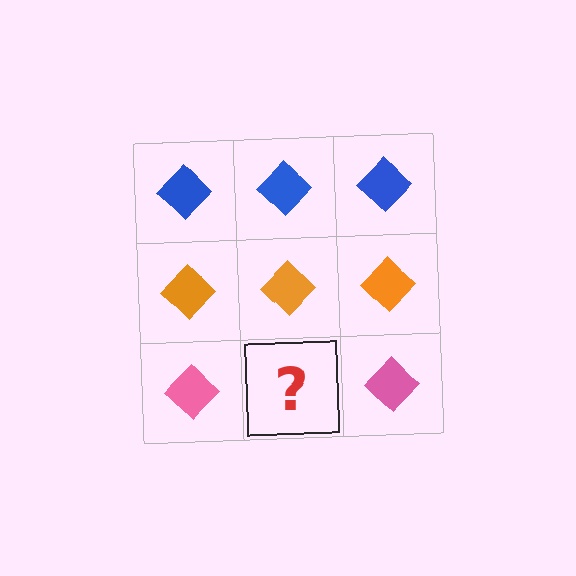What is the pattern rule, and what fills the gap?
The rule is that each row has a consistent color. The gap should be filled with a pink diamond.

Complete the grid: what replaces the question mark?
The question mark should be replaced with a pink diamond.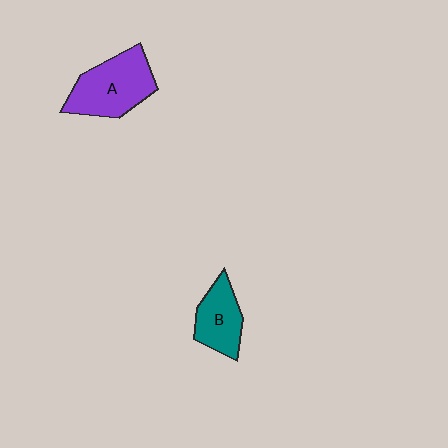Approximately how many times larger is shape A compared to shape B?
Approximately 1.5 times.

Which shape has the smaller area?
Shape B (teal).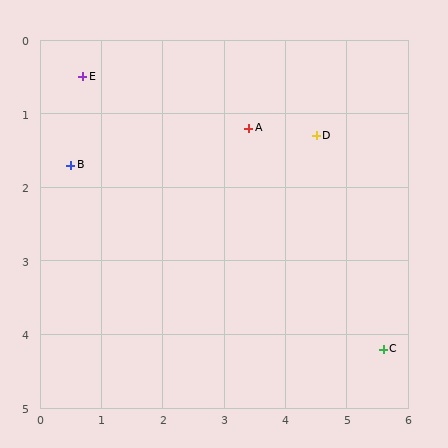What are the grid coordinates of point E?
Point E is at approximately (0.7, 0.5).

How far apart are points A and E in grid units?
Points A and E are about 2.8 grid units apart.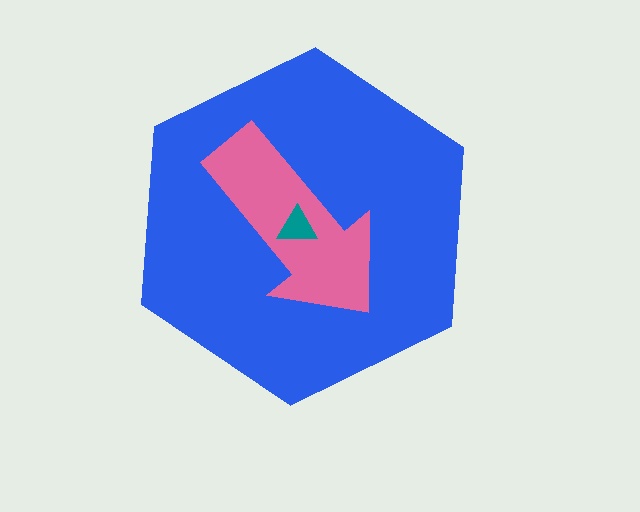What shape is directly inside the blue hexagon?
The pink arrow.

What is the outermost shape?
The blue hexagon.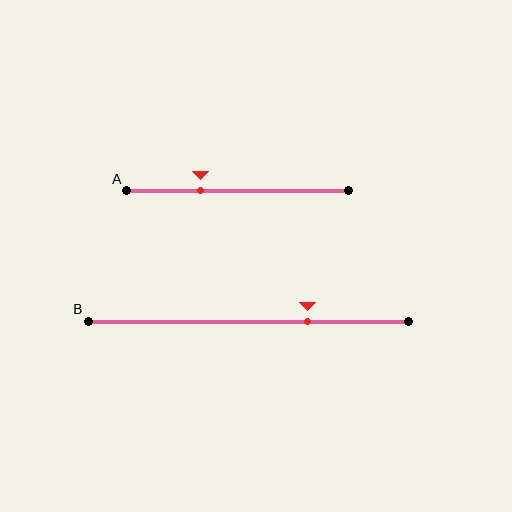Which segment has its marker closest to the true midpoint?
Segment A has its marker closest to the true midpoint.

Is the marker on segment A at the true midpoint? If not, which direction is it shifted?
No, the marker on segment A is shifted to the left by about 17% of the segment length.